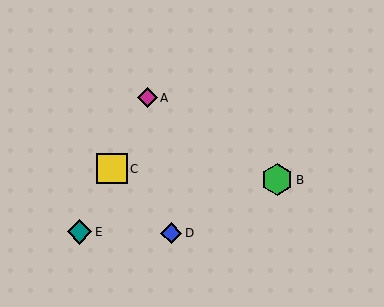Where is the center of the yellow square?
The center of the yellow square is at (112, 169).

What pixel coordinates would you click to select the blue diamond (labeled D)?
Click at (171, 233) to select the blue diamond D.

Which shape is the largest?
The green hexagon (labeled B) is the largest.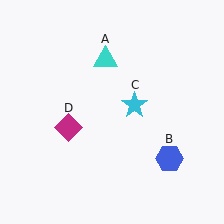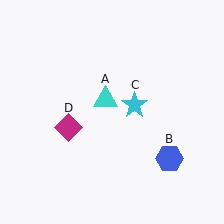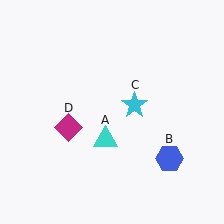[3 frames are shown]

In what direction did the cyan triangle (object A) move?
The cyan triangle (object A) moved down.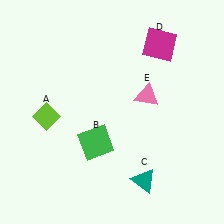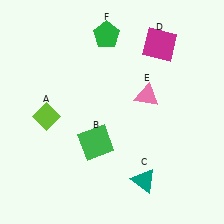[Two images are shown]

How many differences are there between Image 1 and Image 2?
There is 1 difference between the two images.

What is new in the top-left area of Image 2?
A green pentagon (F) was added in the top-left area of Image 2.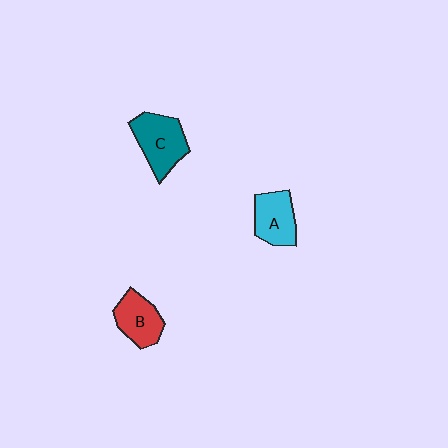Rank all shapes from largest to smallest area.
From largest to smallest: C (teal), A (cyan), B (red).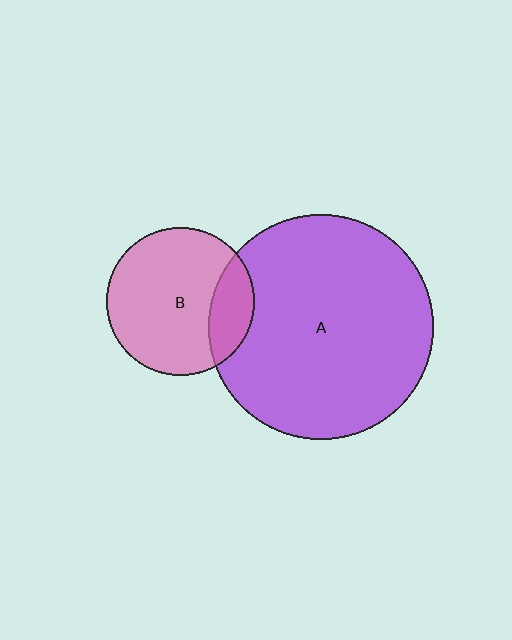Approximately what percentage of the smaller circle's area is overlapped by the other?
Approximately 20%.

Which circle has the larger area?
Circle A (purple).